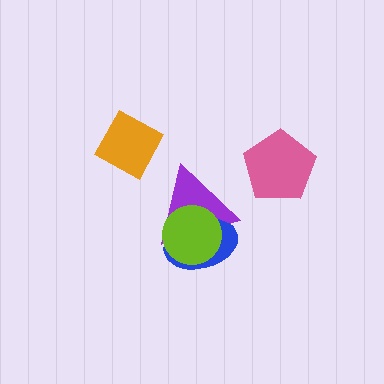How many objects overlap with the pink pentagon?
0 objects overlap with the pink pentagon.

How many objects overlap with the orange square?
0 objects overlap with the orange square.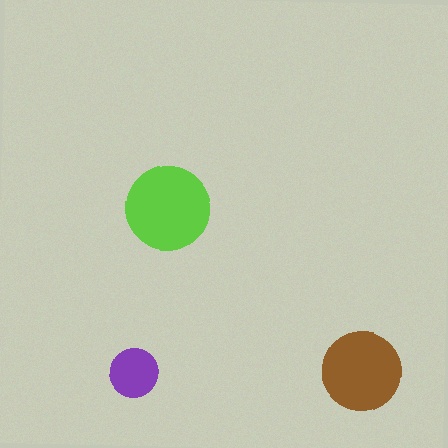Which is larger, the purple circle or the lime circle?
The lime one.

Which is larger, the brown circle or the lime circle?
The lime one.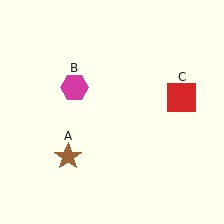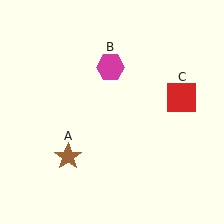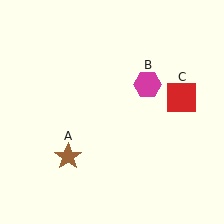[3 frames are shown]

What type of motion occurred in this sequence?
The magenta hexagon (object B) rotated clockwise around the center of the scene.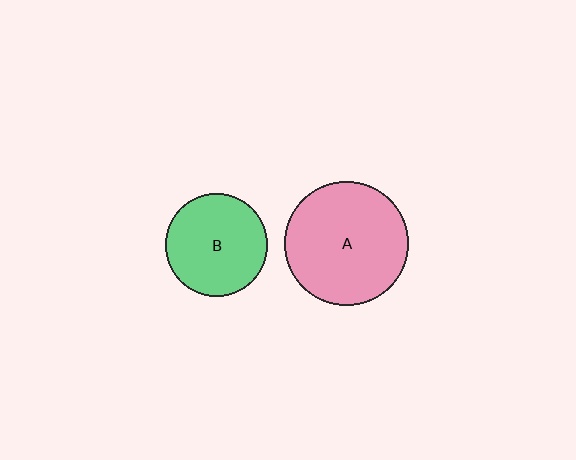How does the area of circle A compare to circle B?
Approximately 1.5 times.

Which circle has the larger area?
Circle A (pink).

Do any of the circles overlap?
No, none of the circles overlap.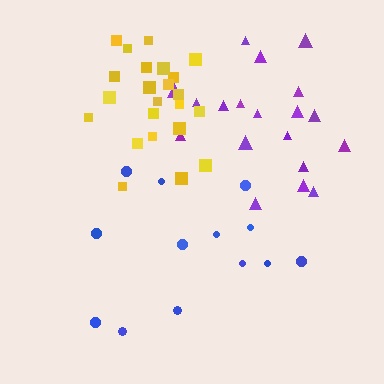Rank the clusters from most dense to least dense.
yellow, purple, blue.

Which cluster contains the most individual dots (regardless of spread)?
Yellow (23).